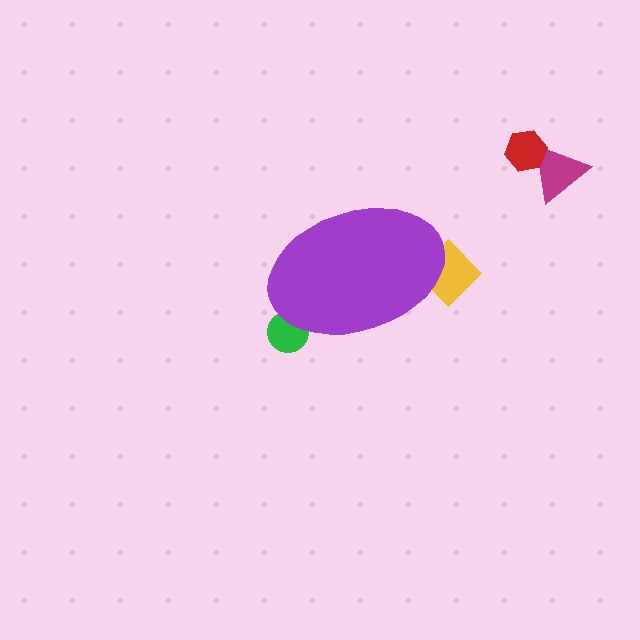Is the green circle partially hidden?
Yes, the green circle is partially hidden behind the purple ellipse.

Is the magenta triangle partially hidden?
No, the magenta triangle is fully visible.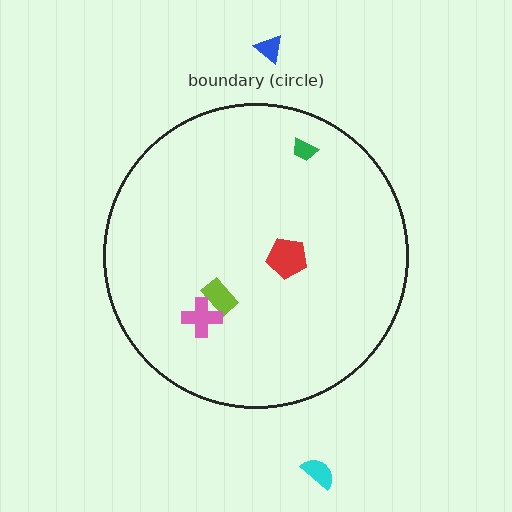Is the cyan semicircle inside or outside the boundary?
Outside.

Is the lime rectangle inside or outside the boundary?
Inside.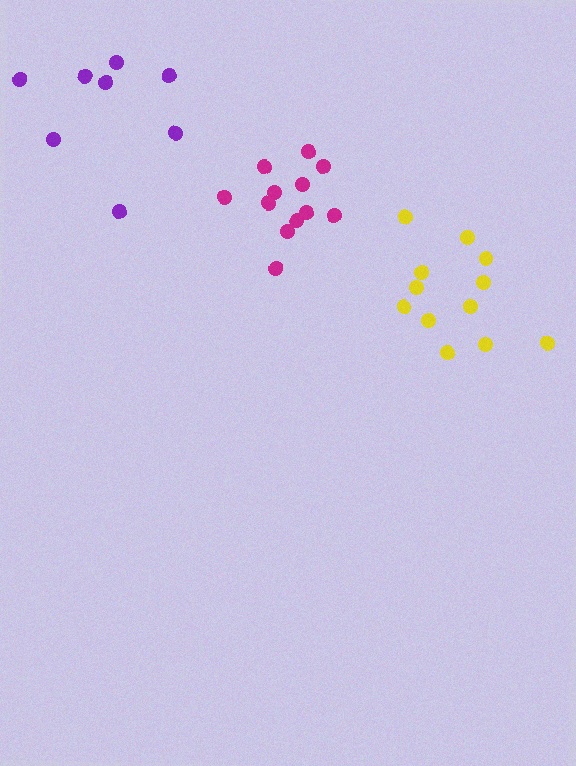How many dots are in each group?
Group 1: 8 dots, Group 2: 12 dots, Group 3: 12 dots (32 total).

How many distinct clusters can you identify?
There are 3 distinct clusters.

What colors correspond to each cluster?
The clusters are colored: purple, yellow, magenta.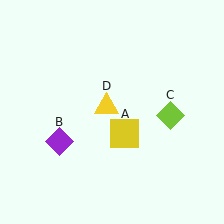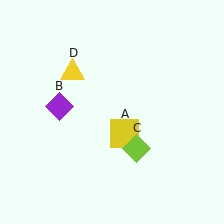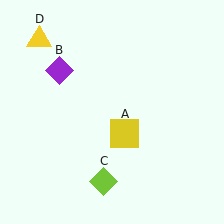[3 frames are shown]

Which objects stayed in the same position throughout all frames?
Yellow square (object A) remained stationary.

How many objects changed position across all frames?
3 objects changed position: purple diamond (object B), lime diamond (object C), yellow triangle (object D).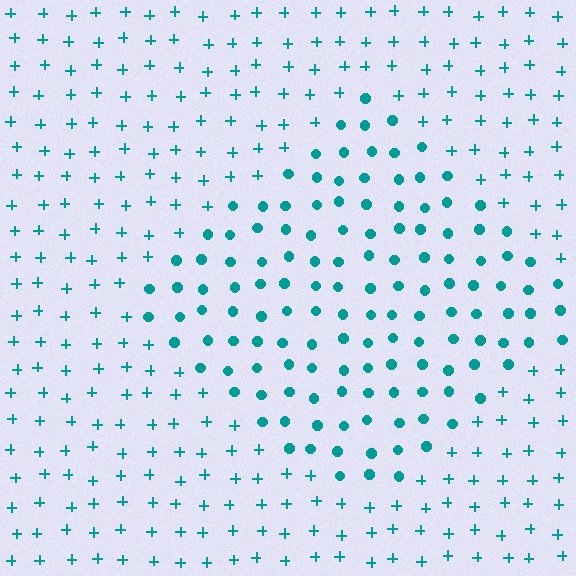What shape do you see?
I see a diamond.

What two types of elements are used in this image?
The image uses circles inside the diamond region and plus signs outside it.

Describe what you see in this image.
The image is filled with small teal elements arranged in a uniform grid. A diamond-shaped region contains circles, while the surrounding area contains plus signs. The boundary is defined purely by the change in element shape.